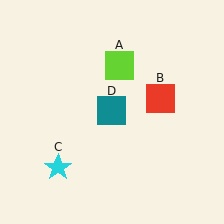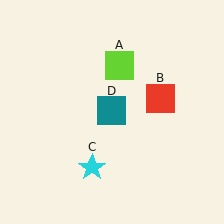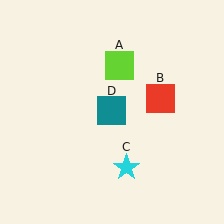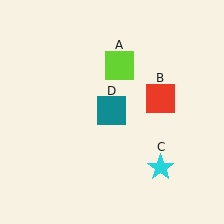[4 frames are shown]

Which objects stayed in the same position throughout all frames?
Lime square (object A) and red square (object B) and teal square (object D) remained stationary.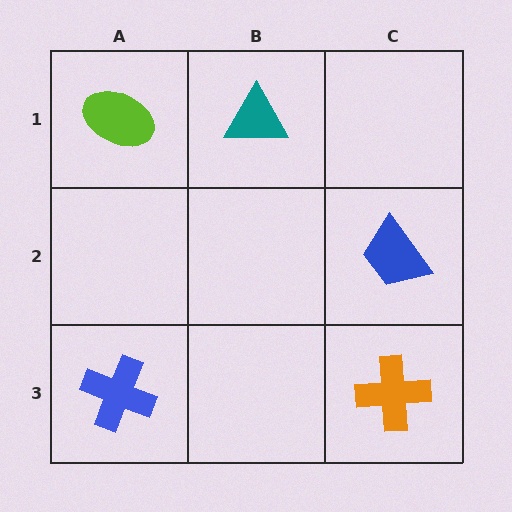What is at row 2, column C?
A blue trapezoid.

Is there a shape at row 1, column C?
No, that cell is empty.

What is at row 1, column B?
A teal triangle.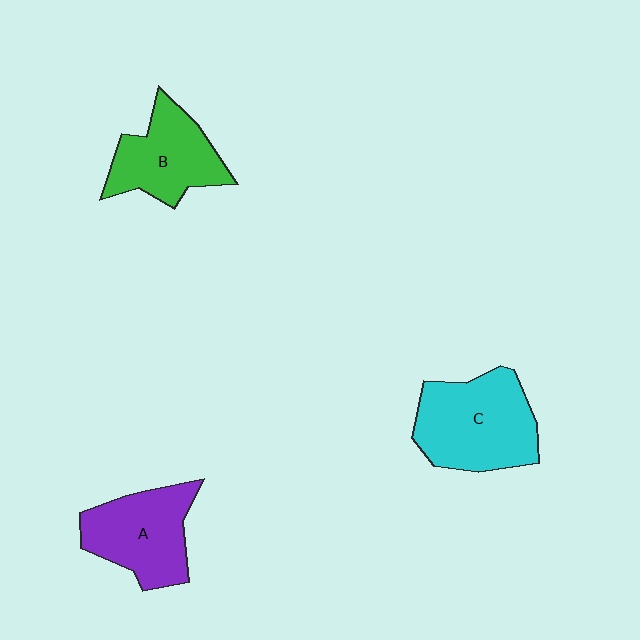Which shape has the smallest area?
Shape B (green).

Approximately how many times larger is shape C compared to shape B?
Approximately 1.3 times.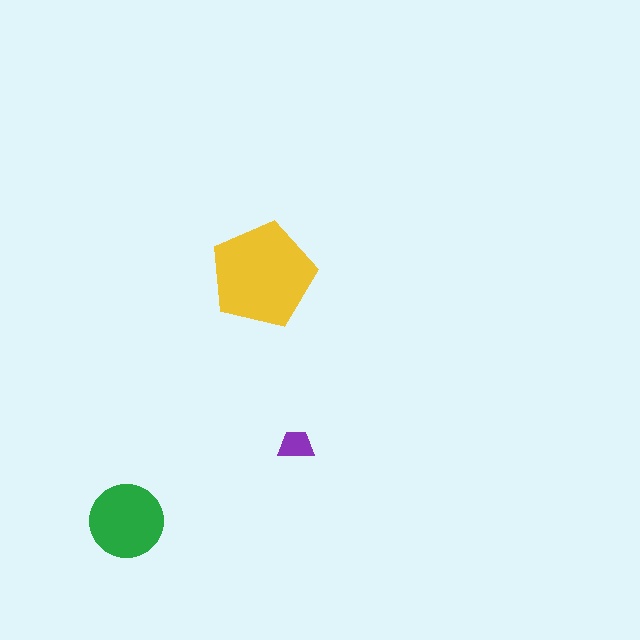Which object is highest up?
The yellow pentagon is topmost.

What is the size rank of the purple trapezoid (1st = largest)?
3rd.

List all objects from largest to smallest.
The yellow pentagon, the green circle, the purple trapezoid.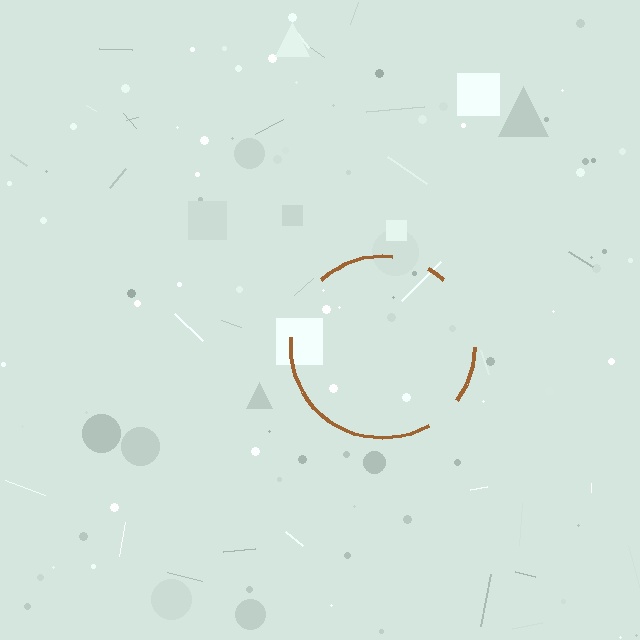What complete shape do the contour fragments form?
The contour fragments form a circle.